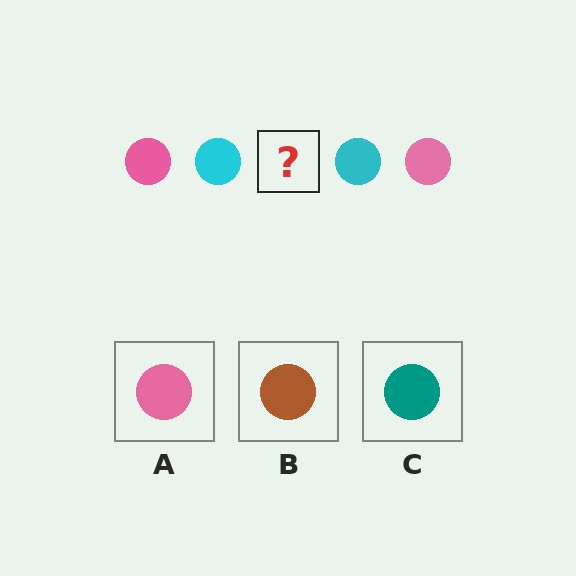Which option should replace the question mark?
Option A.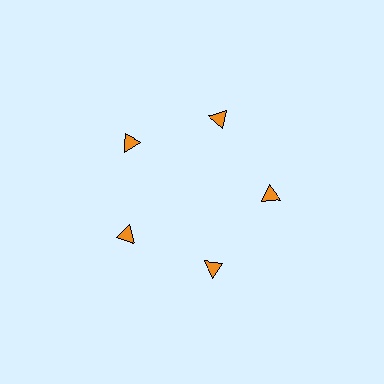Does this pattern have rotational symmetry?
Yes, this pattern has 5-fold rotational symmetry. It looks the same after rotating 72 degrees around the center.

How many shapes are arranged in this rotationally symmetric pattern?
There are 5 shapes, arranged in 5 groups of 1.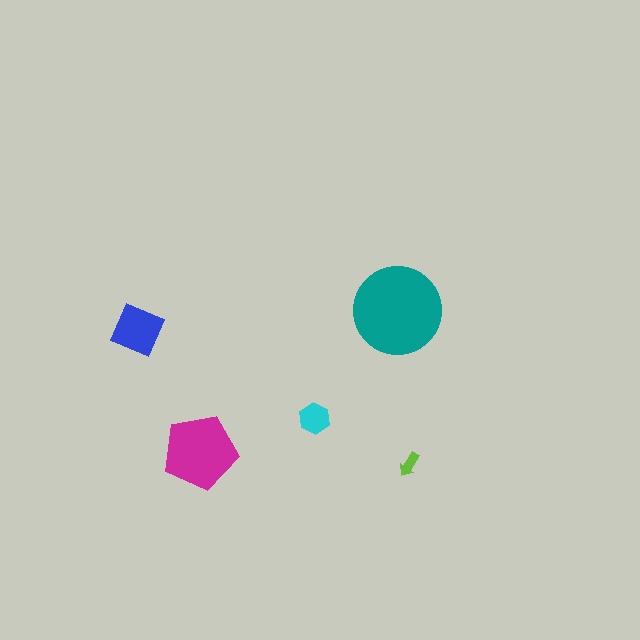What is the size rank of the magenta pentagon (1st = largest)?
2nd.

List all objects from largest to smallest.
The teal circle, the magenta pentagon, the blue diamond, the cyan hexagon, the lime arrow.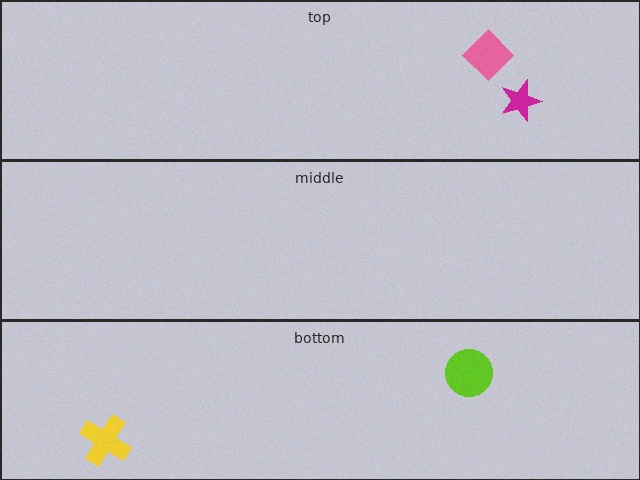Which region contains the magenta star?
The top region.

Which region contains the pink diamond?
The top region.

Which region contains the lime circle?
The bottom region.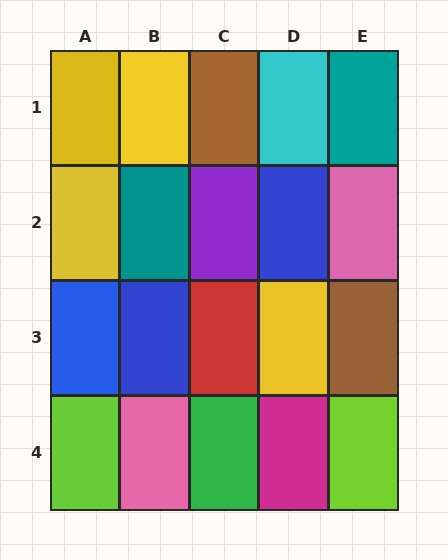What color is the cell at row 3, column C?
Red.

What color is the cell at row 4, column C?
Green.